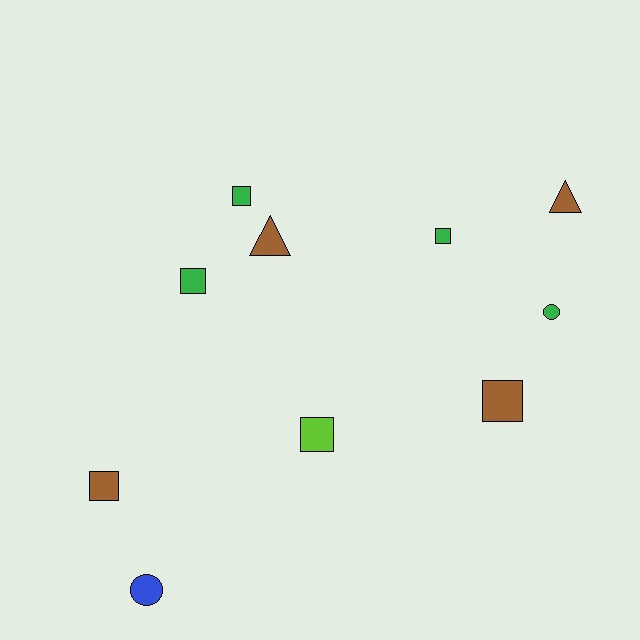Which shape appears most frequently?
Square, with 6 objects.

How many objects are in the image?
There are 10 objects.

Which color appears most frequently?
Brown, with 4 objects.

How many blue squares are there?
There are no blue squares.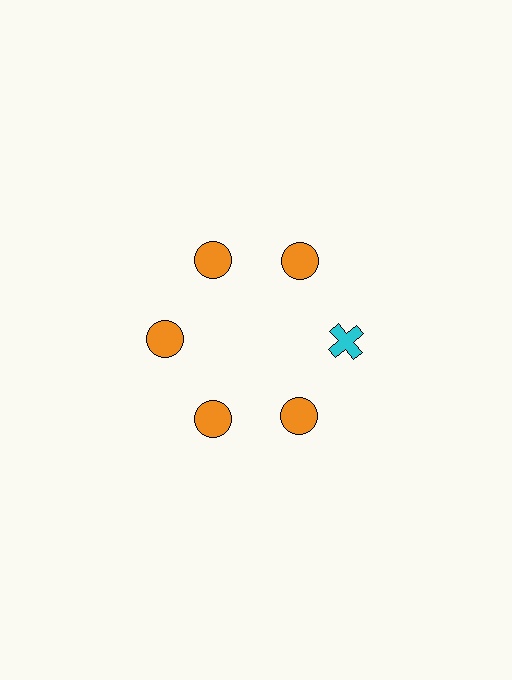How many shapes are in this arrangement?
There are 6 shapes arranged in a ring pattern.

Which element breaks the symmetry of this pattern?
The cyan cross at roughly the 3 o'clock position breaks the symmetry. All other shapes are orange circles.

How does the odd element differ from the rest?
It differs in both color (cyan instead of orange) and shape (cross instead of circle).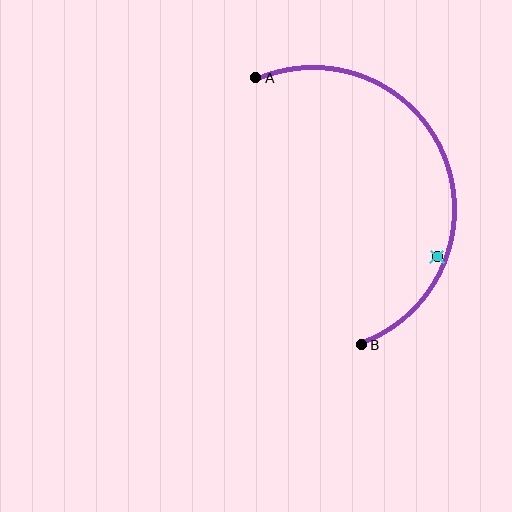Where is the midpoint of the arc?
The arc midpoint is the point on the curve farthest from the straight line joining A and B. It sits to the right of that line.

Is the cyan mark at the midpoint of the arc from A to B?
No — the cyan mark does not lie on the arc at all. It sits slightly inside the curve.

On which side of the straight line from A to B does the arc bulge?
The arc bulges to the right of the straight line connecting A and B.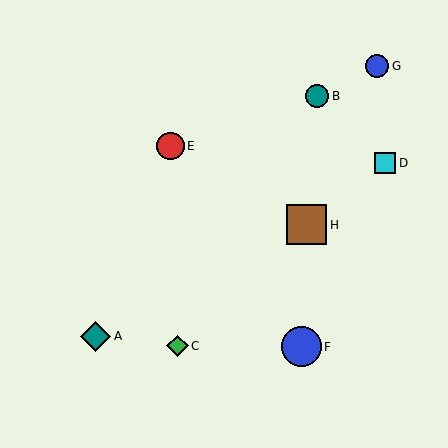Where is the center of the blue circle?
The center of the blue circle is at (301, 347).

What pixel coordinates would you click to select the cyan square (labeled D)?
Click at (385, 163) to select the cyan square D.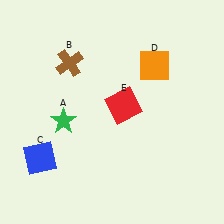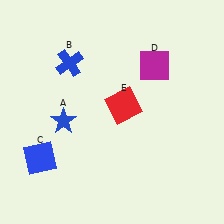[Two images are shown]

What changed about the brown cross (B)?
In Image 1, B is brown. In Image 2, it changed to blue.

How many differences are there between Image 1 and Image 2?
There are 3 differences between the two images.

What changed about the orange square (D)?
In Image 1, D is orange. In Image 2, it changed to magenta.